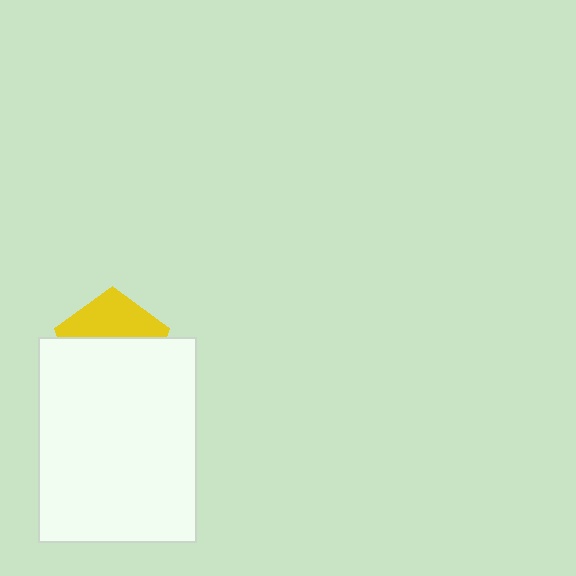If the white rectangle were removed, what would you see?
You would see the complete yellow pentagon.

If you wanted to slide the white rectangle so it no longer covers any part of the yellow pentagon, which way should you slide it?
Slide it down — that is the most direct way to separate the two shapes.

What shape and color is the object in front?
The object in front is a white rectangle.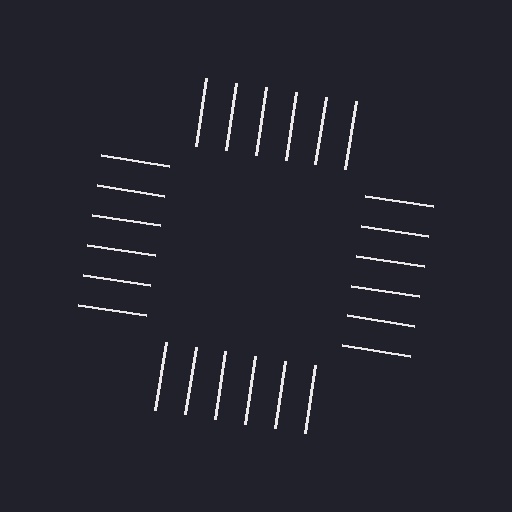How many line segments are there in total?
24 — 6 along each of the 4 edges.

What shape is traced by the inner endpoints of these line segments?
An illusory square — the line segments terminate on its edges but no continuous stroke is drawn.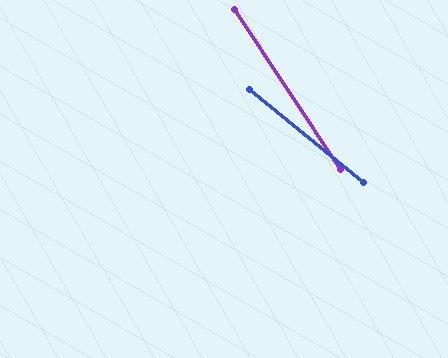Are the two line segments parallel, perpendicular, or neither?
Neither parallel nor perpendicular — they differ by about 17°.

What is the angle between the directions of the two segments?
Approximately 17 degrees.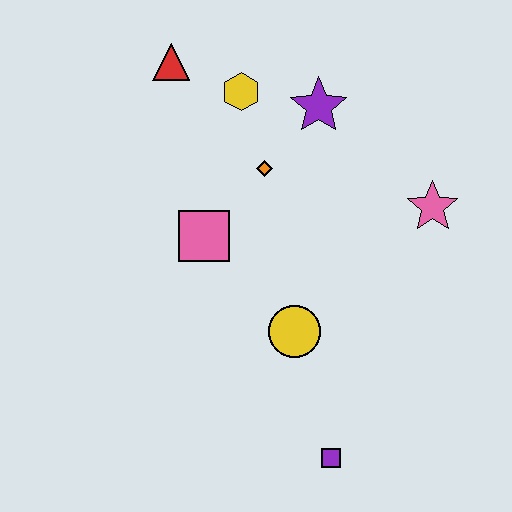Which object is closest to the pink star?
The purple star is closest to the pink star.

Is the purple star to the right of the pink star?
No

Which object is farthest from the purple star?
The purple square is farthest from the purple star.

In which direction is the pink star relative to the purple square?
The pink star is above the purple square.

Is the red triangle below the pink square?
No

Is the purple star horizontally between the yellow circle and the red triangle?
No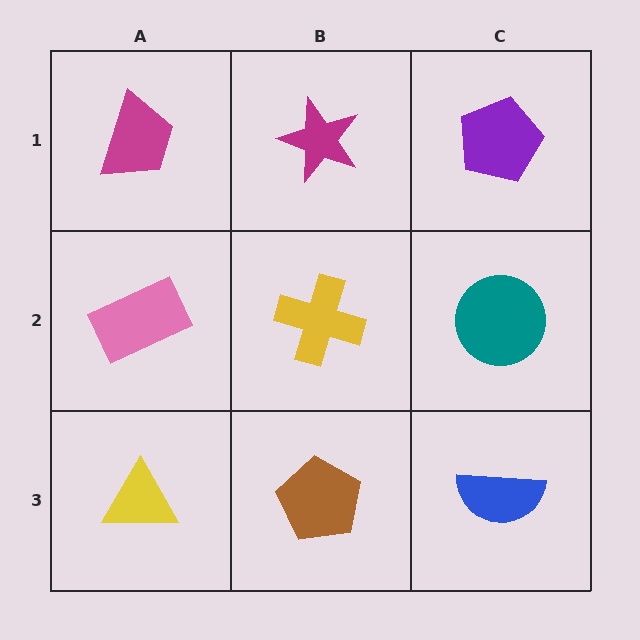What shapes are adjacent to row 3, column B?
A yellow cross (row 2, column B), a yellow triangle (row 3, column A), a blue semicircle (row 3, column C).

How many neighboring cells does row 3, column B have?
3.